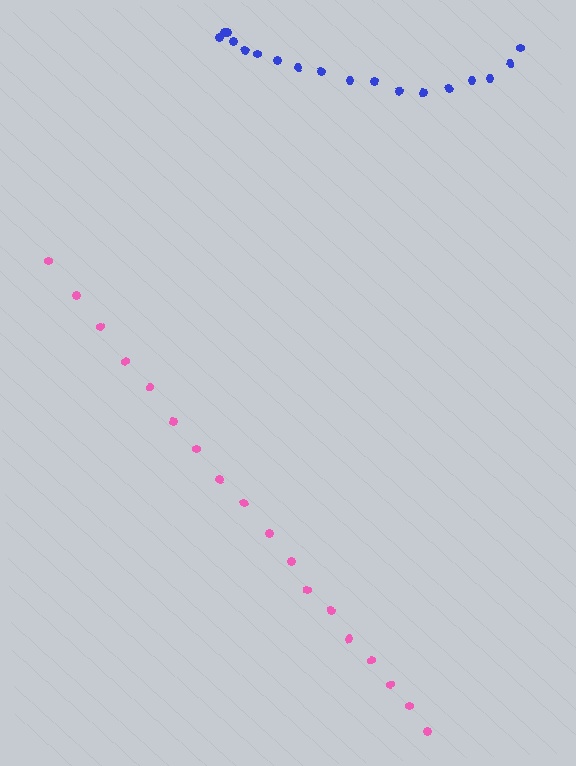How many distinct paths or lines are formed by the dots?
There are 2 distinct paths.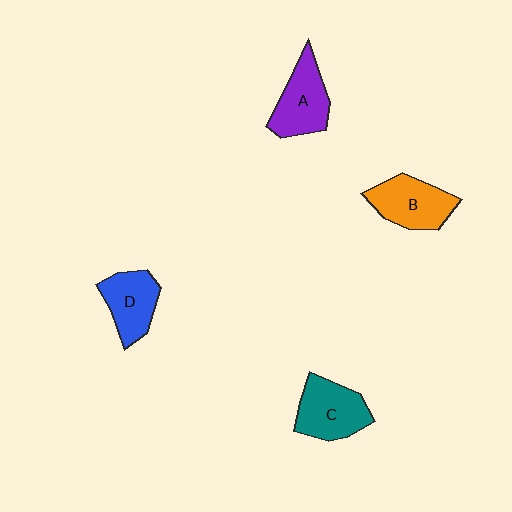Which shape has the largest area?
Shape C (teal).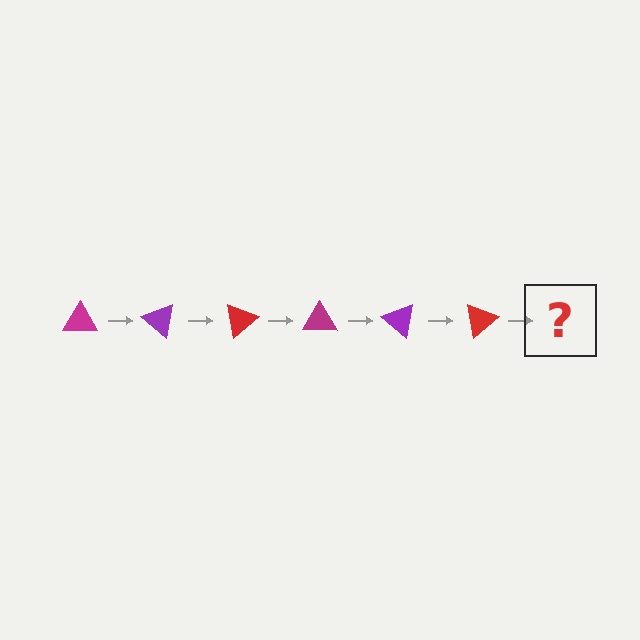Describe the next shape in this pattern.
It should be a magenta triangle, rotated 240 degrees from the start.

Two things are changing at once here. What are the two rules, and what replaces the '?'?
The two rules are that it rotates 40 degrees each step and the color cycles through magenta, purple, and red. The '?' should be a magenta triangle, rotated 240 degrees from the start.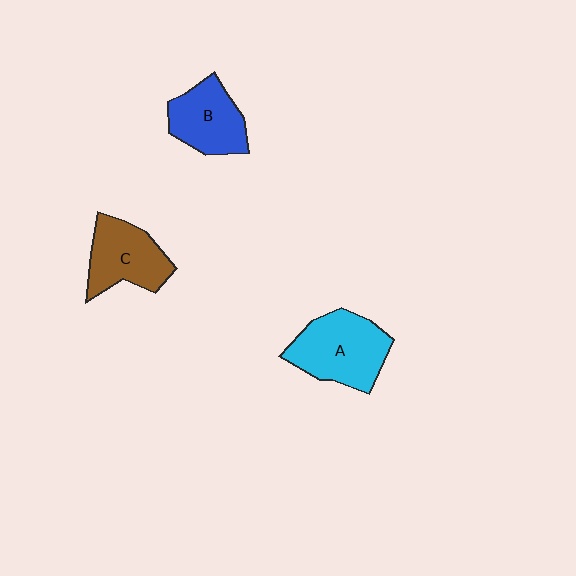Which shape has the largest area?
Shape A (cyan).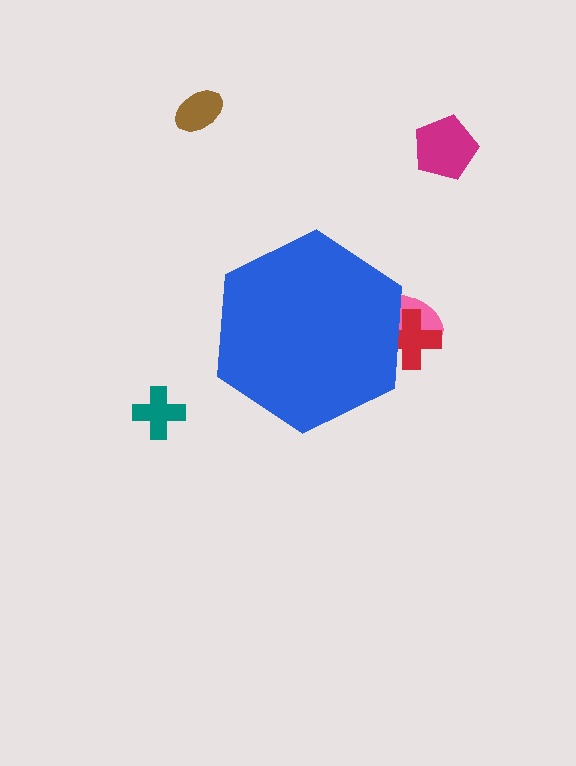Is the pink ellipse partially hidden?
Yes, the pink ellipse is partially hidden behind the blue hexagon.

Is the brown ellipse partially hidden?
No, the brown ellipse is fully visible.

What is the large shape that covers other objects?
A blue hexagon.